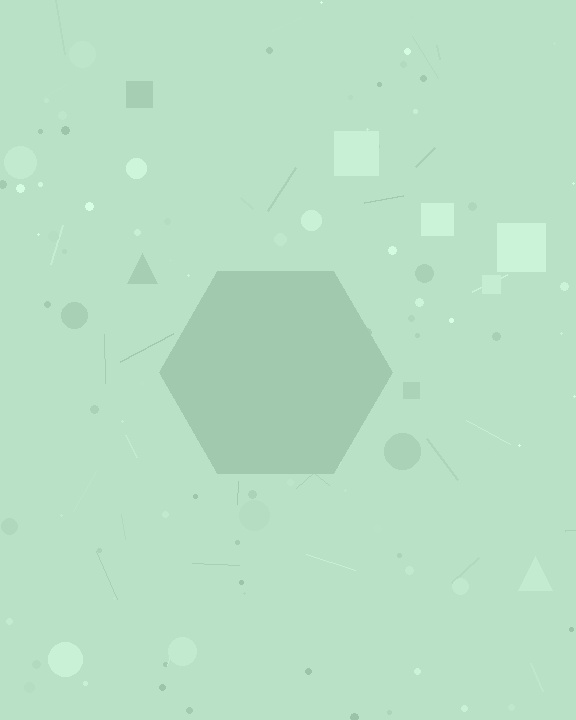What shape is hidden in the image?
A hexagon is hidden in the image.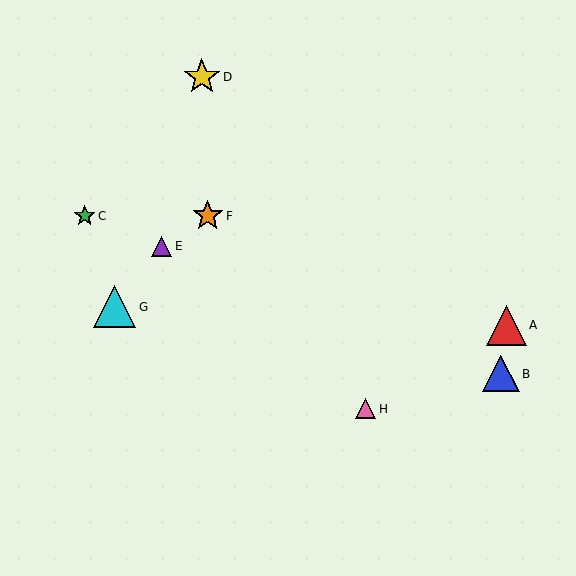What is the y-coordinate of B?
Object B is at y≈374.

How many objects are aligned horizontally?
2 objects (C, F) are aligned horizontally.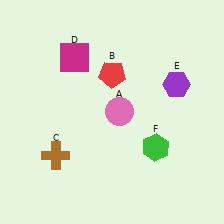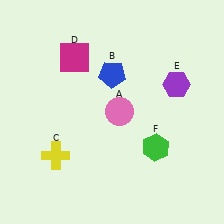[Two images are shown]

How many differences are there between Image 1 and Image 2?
There are 2 differences between the two images.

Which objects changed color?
B changed from red to blue. C changed from brown to yellow.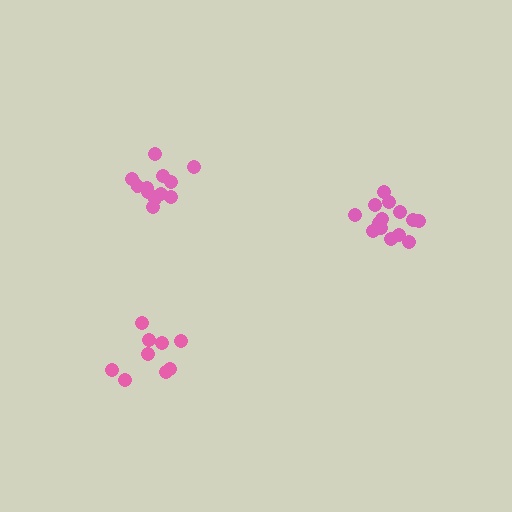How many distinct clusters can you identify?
There are 3 distinct clusters.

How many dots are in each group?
Group 1: 12 dots, Group 2: 9 dots, Group 3: 14 dots (35 total).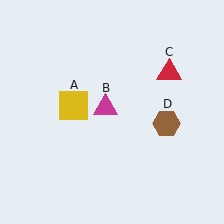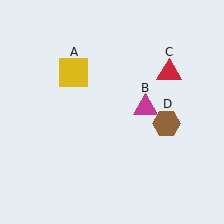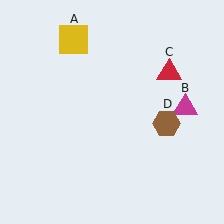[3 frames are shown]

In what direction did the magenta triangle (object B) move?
The magenta triangle (object B) moved right.